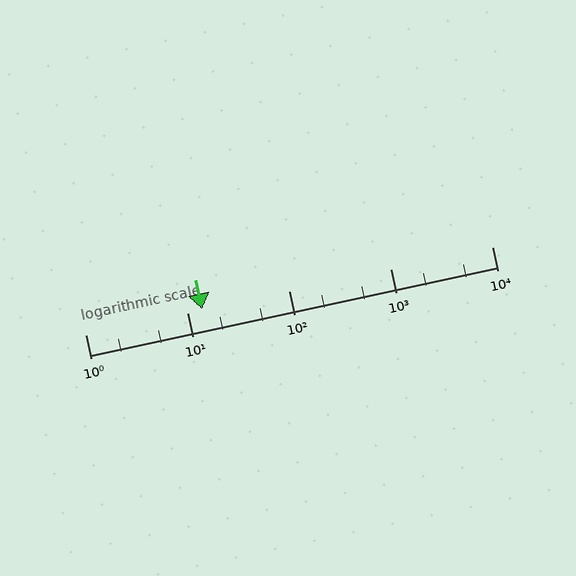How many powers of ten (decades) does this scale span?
The scale spans 4 decades, from 1 to 10000.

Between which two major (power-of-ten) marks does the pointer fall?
The pointer is between 10 and 100.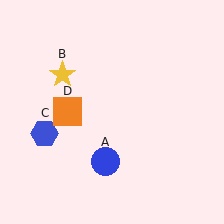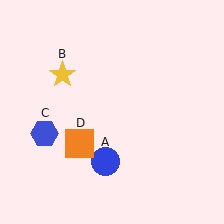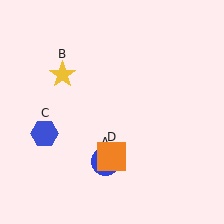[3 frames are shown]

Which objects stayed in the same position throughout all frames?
Blue circle (object A) and yellow star (object B) and blue hexagon (object C) remained stationary.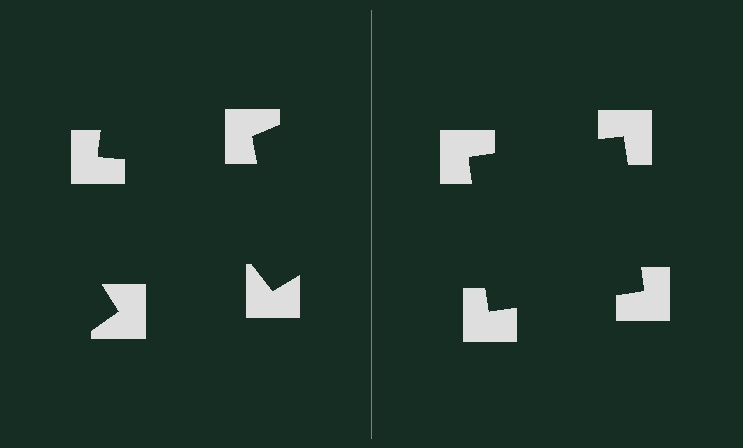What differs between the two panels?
The notched squares are positioned identically on both sides; only the wedge orientations differ. On the right they align to a square; on the left they are misaligned.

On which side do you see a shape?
An illusory square appears on the right side. On the left side the wedge cuts are rotated, so no coherent shape forms.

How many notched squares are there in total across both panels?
8 — 4 on each side.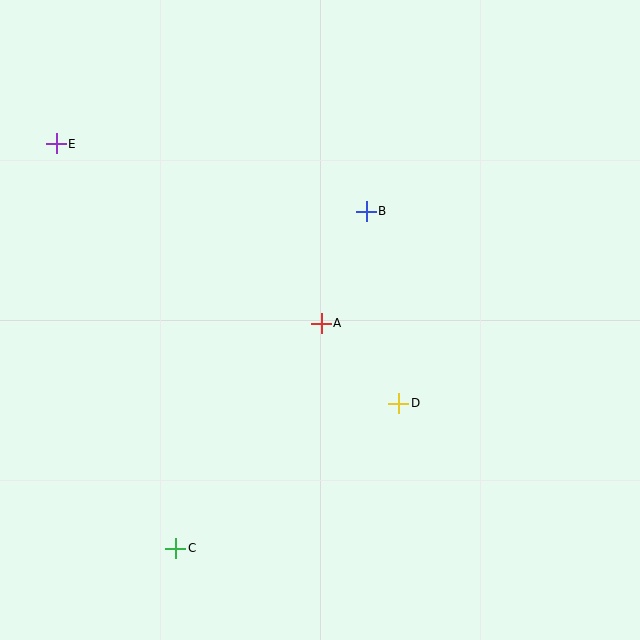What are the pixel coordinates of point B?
Point B is at (366, 211).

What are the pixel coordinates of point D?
Point D is at (399, 403).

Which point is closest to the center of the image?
Point A at (321, 323) is closest to the center.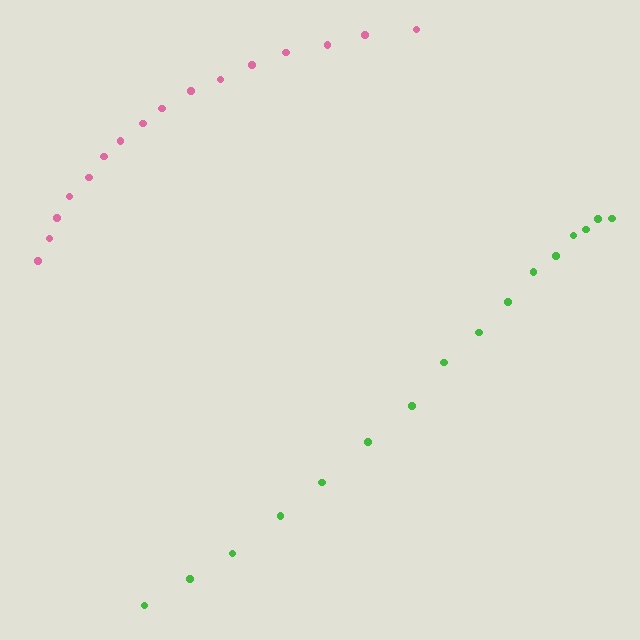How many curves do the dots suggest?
There are 2 distinct paths.